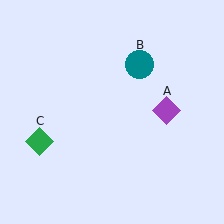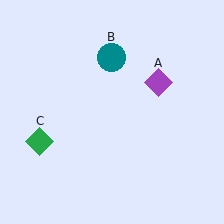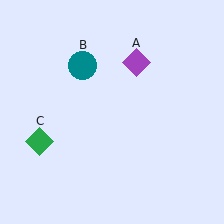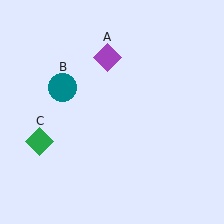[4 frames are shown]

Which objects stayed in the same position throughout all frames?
Green diamond (object C) remained stationary.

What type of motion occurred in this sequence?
The purple diamond (object A), teal circle (object B) rotated counterclockwise around the center of the scene.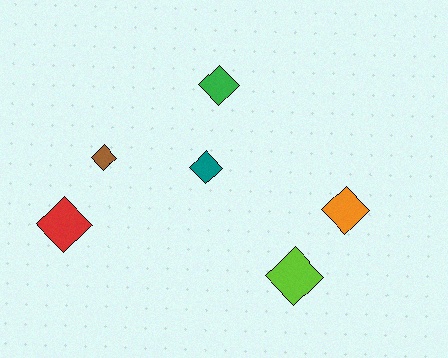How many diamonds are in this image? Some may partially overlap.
There are 6 diamonds.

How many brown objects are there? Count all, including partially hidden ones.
There is 1 brown object.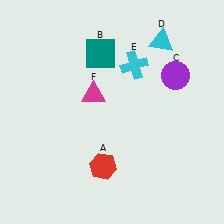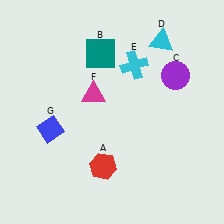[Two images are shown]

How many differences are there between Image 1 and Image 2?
There is 1 difference between the two images.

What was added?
A blue diamond (G) was added in Image 2.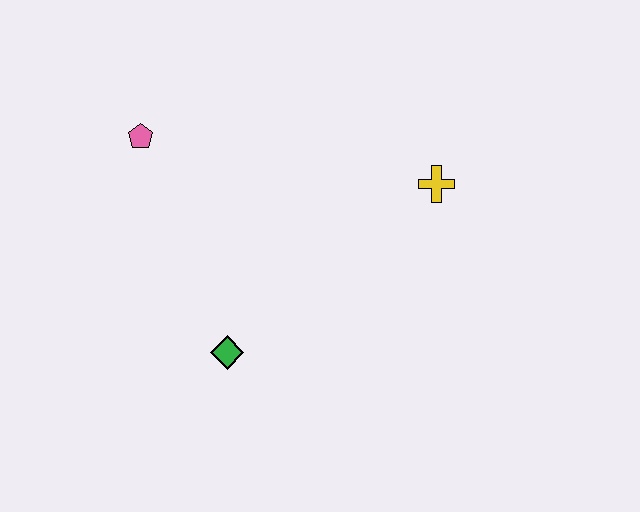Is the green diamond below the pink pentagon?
Yes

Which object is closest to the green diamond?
The pink pentagon is closest to the green diamond.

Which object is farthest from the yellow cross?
The pink pentagon is farthest from the yellow cross.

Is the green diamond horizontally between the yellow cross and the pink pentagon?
Yes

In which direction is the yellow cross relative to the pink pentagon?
The yellow cross is to the right of the pink pentagon.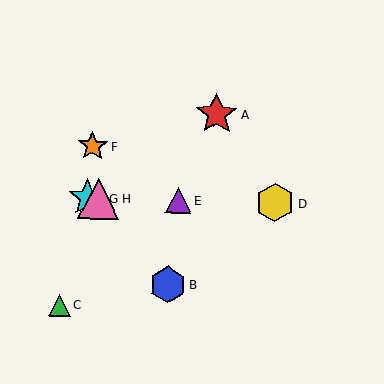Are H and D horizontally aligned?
Yes, both are at y≈198.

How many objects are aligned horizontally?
4 objects (D, E, G, H) are aligned horizontally.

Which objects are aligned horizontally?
Objects D, E, G, H are aligned horizontally.